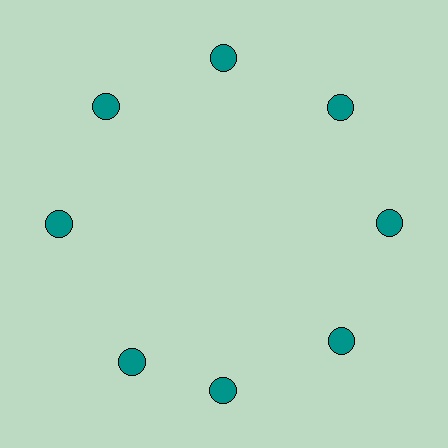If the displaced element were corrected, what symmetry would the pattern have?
It would have 8-fold rotational symmetry — the pattern would map onto itself every 45 degrees.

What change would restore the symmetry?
The symmetry would be restored by rotating it back into even spacing with its neighbors so that all 8 circles sit at equal angles and equal distance from the center.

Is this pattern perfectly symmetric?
No. The 8 teal circles are arranged in a ring, but one element near the 8 o'clock position is rotated out of alignment along the ring, breaking the 8-fold rotational symmetry.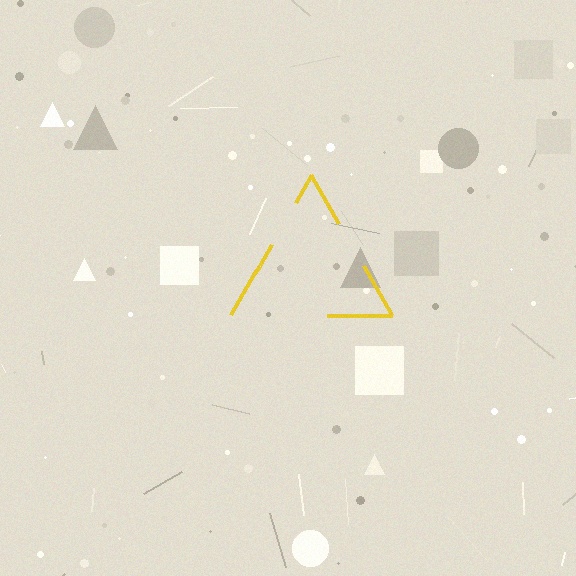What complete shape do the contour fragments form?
The contour fragments form a triangle.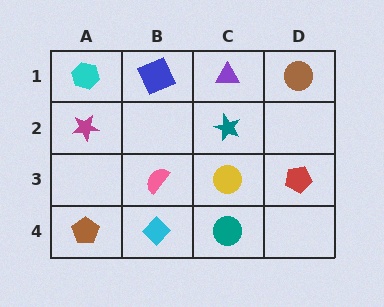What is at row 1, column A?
A cyan hexagon.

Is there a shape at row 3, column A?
No, that cell is empty.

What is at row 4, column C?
A teal circle.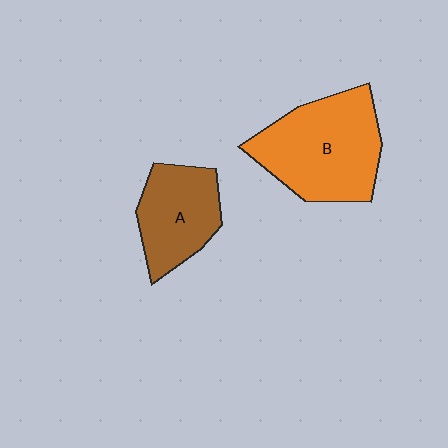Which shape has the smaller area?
Shape A (brown).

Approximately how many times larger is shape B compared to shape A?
Approximately 1.5 times.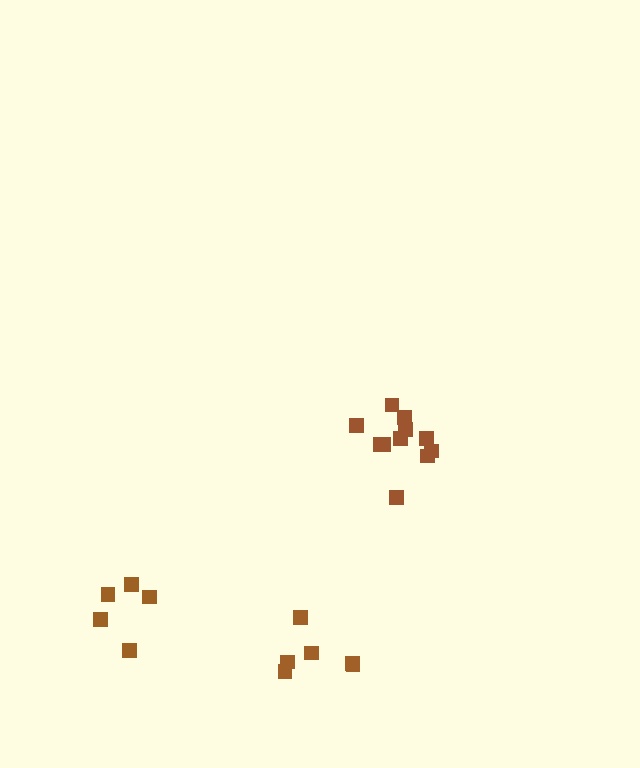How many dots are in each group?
Group 1: 6 dots, Group 2: 11 dots, Group 3: 5 dots (22 total).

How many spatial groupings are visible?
There are 3 spatial groupings.